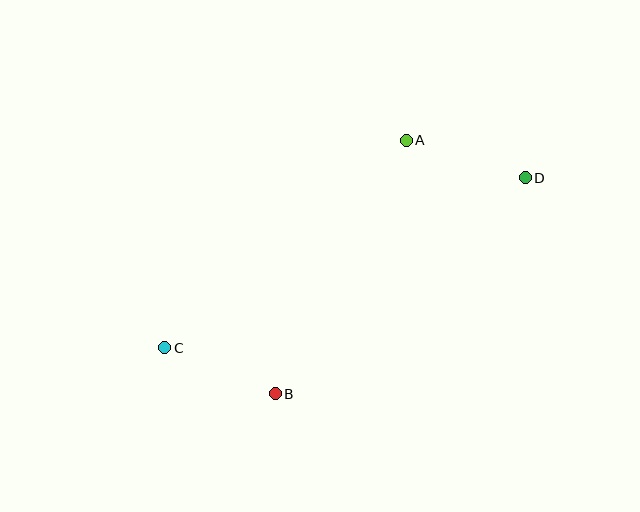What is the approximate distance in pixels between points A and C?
The distance between A and C is approximately 318 pixels.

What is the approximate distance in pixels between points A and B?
The distance between A and B is approximately 285 pixels.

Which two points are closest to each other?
Points B and C are closest to each other.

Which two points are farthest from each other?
Points C and D are farthest from each other.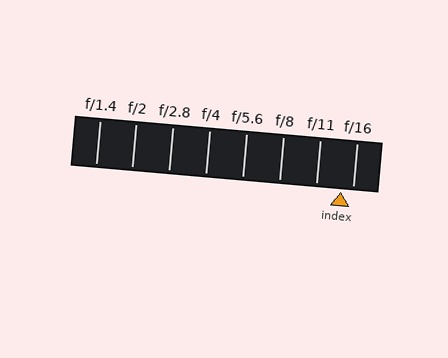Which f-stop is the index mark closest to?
The index mark is closest to f/16.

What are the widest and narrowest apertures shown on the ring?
The widest aperture shown is f/1.4 and the narrowest is f/16.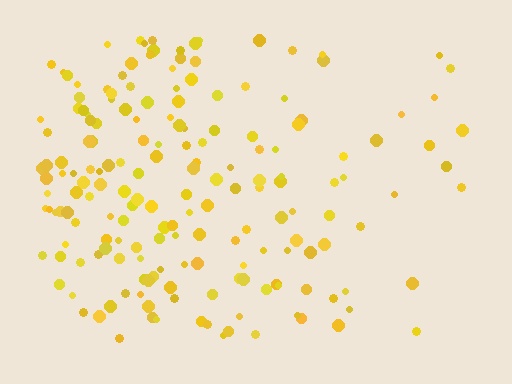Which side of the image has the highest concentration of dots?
The left.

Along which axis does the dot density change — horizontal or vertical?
Horizontal.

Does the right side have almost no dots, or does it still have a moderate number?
Still a moderate number, just noticeably fewer than the left.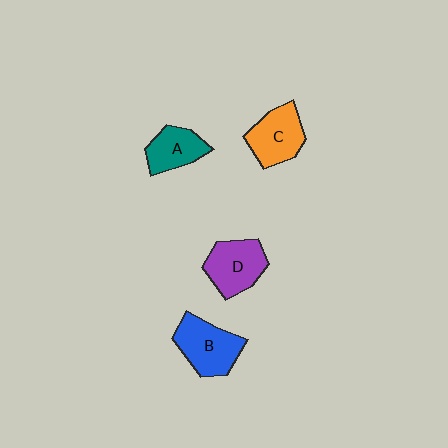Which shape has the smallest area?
Shape A (teal).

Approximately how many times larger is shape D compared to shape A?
Approximately 1.3 times.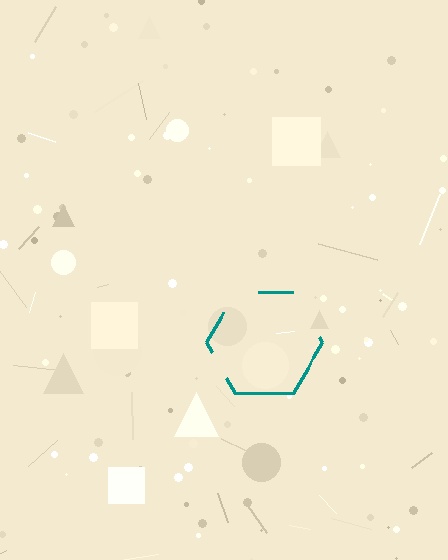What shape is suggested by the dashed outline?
The dashed outline suggests a hexagon.